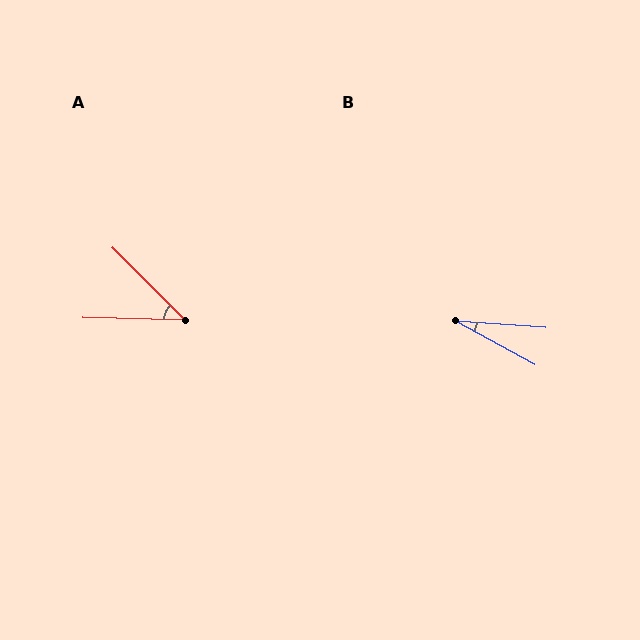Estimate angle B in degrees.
Approximately 24 degrees.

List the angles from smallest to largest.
B (24°), A (44°).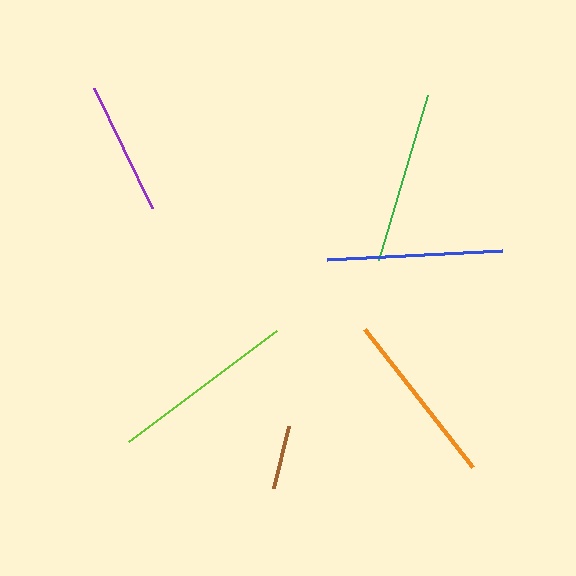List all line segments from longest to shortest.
From longest to shortest: lime, blue, orange, green, purple, brown.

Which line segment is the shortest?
The brown line is the shortest at approximately 63 pixels.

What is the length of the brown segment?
The brown segment is approximately 63 pixels long.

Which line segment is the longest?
The lime line is the longest at approximately 186 pixels.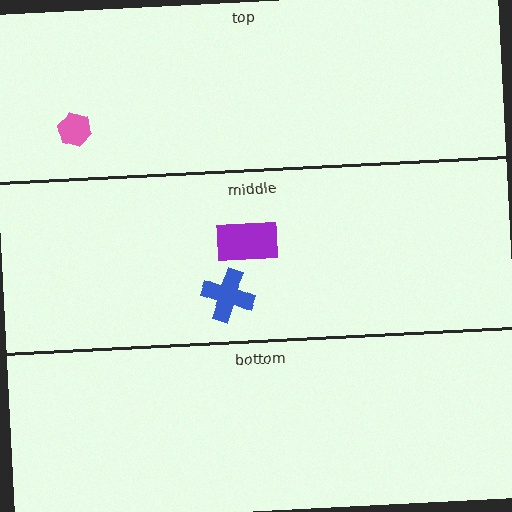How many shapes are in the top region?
1.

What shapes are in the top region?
The pink hexagon.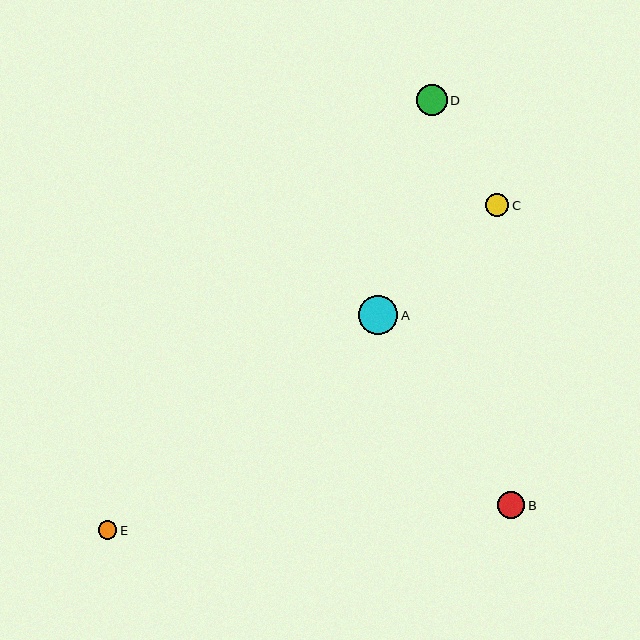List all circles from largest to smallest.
From largest to smallest: A, D, B, C, E.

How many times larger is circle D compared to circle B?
Circle D is approximately 1.1 times the size of circle B.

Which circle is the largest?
Circle A is the largest with a size of approximately 40 pixels.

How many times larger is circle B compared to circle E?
Circle B is approximately 1.4 times the size of circle E.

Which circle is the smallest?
Circle E is the smallest with a size of approximately 19 pixels.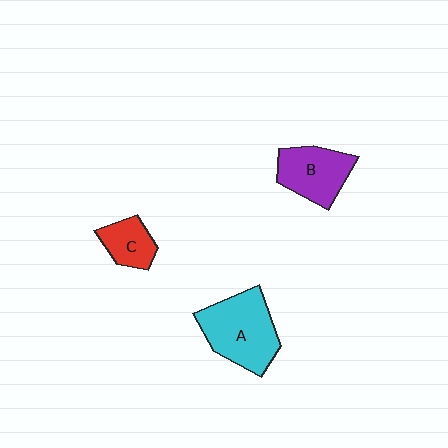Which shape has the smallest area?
Shape C (red).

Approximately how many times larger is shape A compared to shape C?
Approximately 2.2 times.